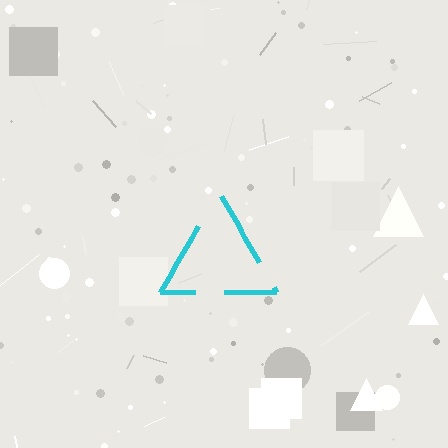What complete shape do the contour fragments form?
The contour fragments form a triangle.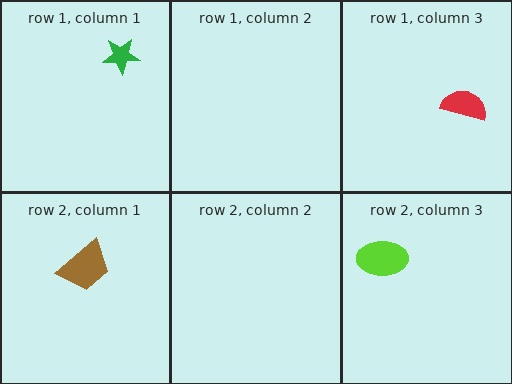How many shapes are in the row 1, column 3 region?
1.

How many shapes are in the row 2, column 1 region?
1.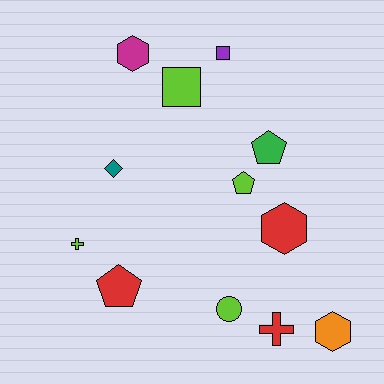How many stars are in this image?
There are no stars.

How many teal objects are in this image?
There is 1 teal object.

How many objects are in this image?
There are 12 objects.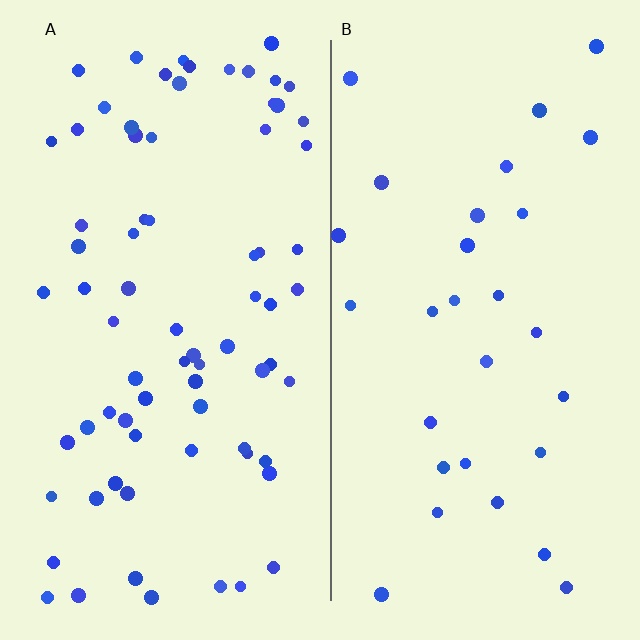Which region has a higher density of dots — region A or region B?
A (the left).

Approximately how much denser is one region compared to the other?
Approximately 2.5× — region A over region B.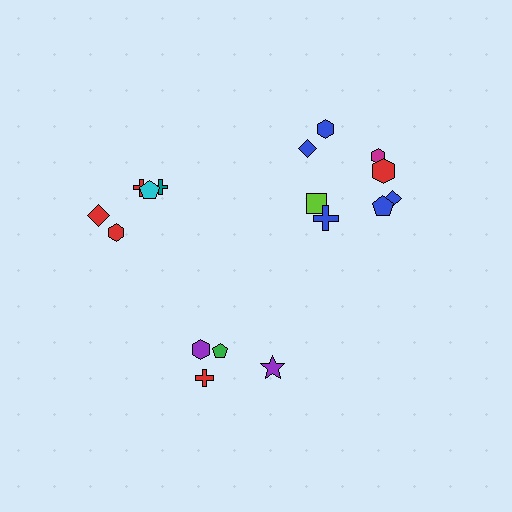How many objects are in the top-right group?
There are 8 objects.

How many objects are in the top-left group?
There are 5 objects.